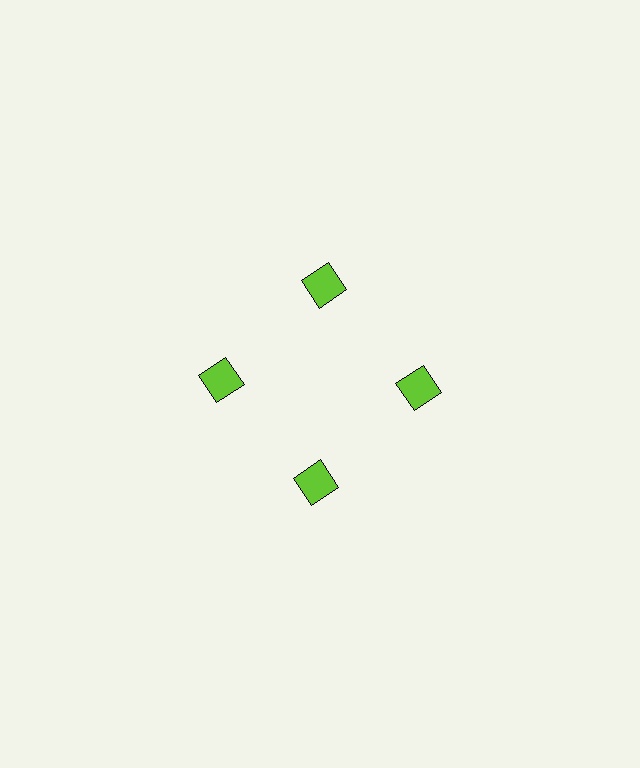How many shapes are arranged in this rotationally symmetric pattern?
There are 4 shapes, arranged in 4 groups of 1.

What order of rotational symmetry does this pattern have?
This pattern has 4-fold rotational symmetry.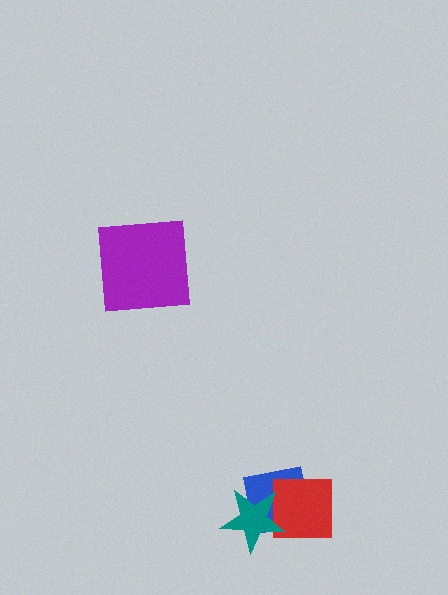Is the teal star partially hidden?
No, no other shape covers it.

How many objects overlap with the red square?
2 objects overlap with the red square.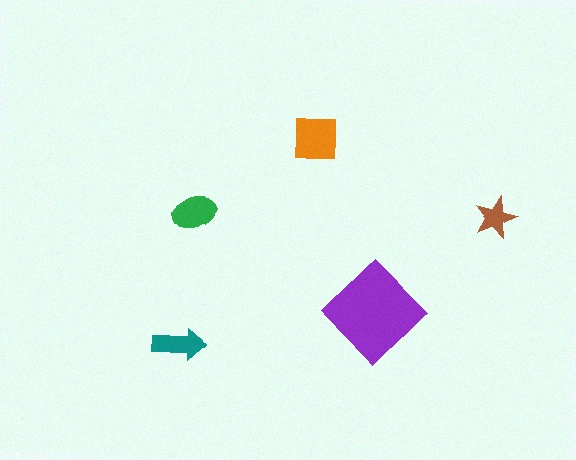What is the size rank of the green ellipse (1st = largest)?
3rd.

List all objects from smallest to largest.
The brown star, the teal arrow, the green ellipse, the orange square, the purple diamond.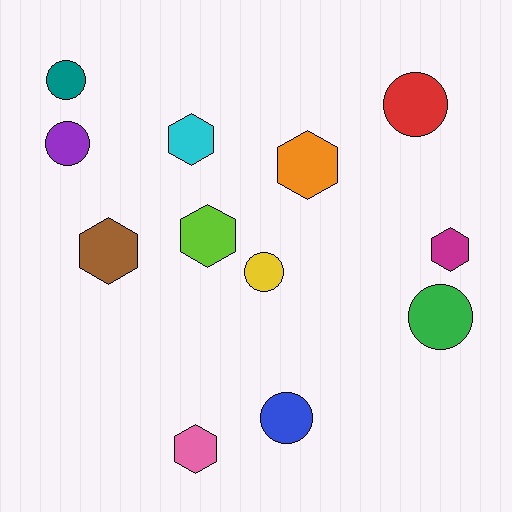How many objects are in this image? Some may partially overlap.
There are 12 objects.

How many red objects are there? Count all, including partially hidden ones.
There is 1 red object.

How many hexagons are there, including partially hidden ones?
There are 6 hexagons.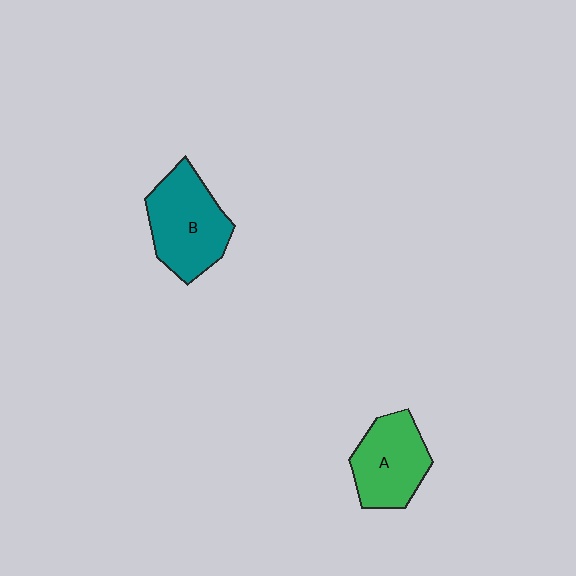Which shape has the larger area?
Shape B (teal).